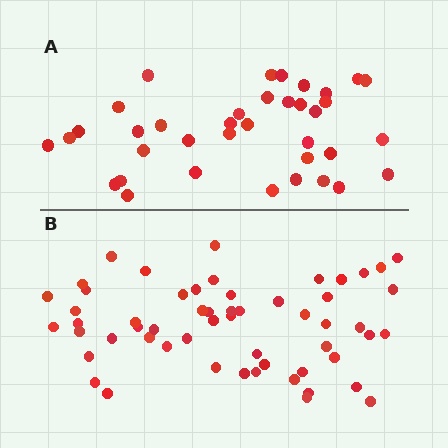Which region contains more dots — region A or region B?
Region B (the bottom region) has more dots.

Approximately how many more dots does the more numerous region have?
Region B has approximately 20 more dots than region A.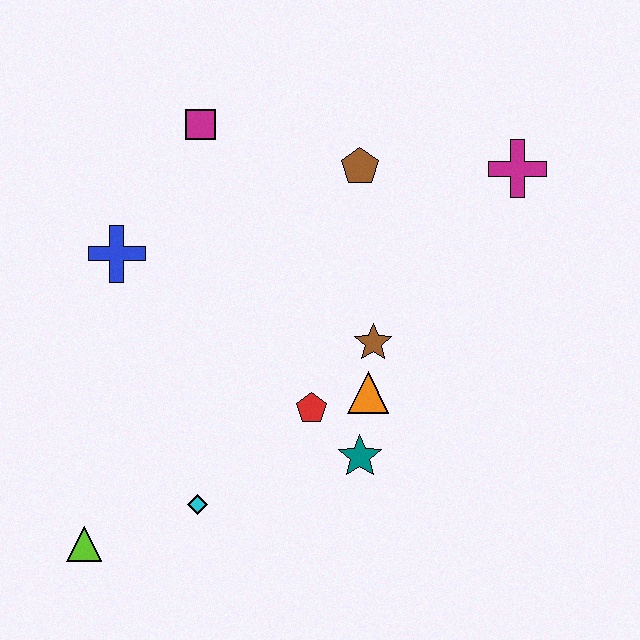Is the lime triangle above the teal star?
No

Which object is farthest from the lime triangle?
The magenta cross is farthest from the lime triangle.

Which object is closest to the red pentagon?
The orange triangle is closest to the red pentagon.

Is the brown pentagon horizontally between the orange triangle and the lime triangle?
Yes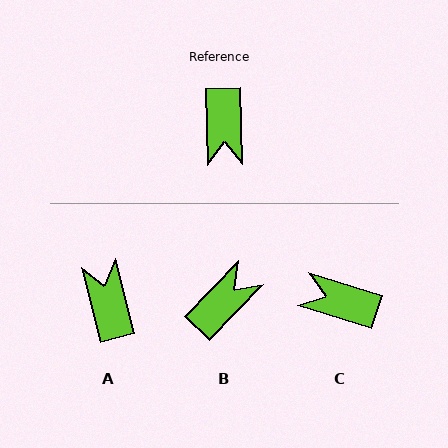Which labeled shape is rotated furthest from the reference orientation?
A, about 167 degrees away.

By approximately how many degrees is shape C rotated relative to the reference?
Approximately 108 degrees clockwise.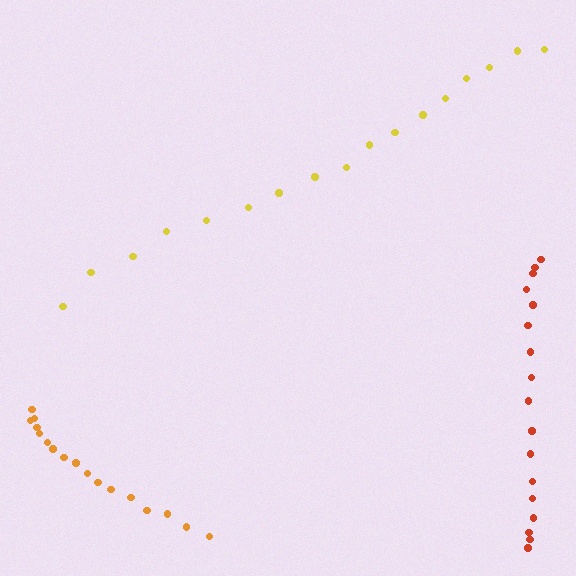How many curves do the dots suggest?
There are 3 distinct paths.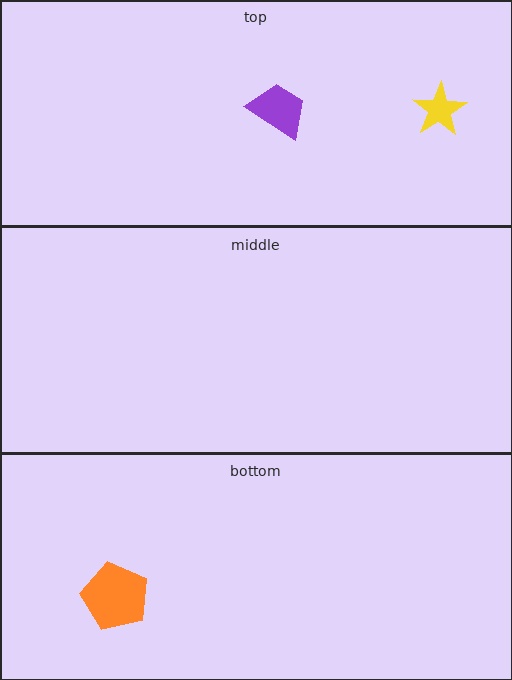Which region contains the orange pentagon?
The bottom region.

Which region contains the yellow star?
The top region.